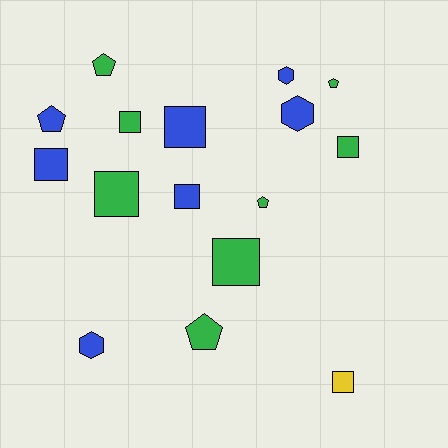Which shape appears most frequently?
Square, with 8 objects.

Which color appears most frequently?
Green, with 8 objects.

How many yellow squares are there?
There is 1 yellow square.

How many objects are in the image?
There are 16 objects.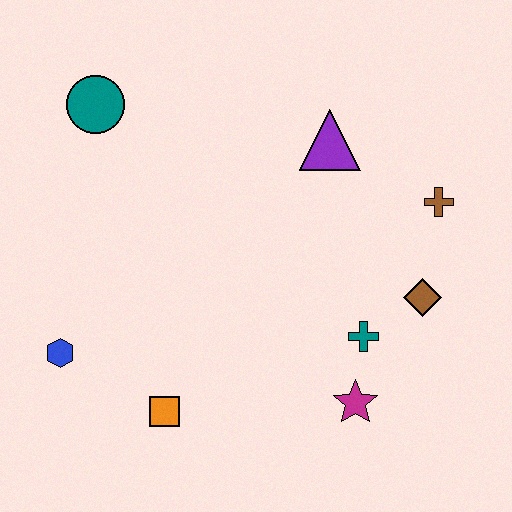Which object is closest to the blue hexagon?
The orange square is closest to the blue hexagon.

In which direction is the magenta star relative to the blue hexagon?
The magenta star is to the right of the blue hexagon.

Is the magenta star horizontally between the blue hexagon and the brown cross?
Yes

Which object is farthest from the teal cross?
The teal circle is farthest from the teal cross.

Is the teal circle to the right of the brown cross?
No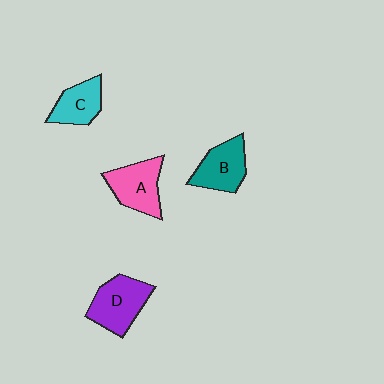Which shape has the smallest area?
Shape C (cyan).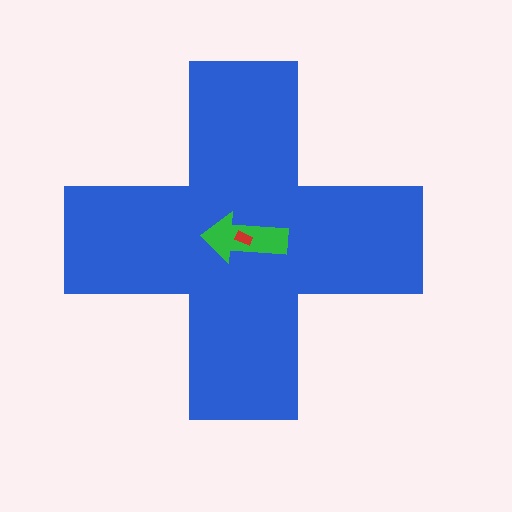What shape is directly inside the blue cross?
The green arrow.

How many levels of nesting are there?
3.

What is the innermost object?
The red rectangle.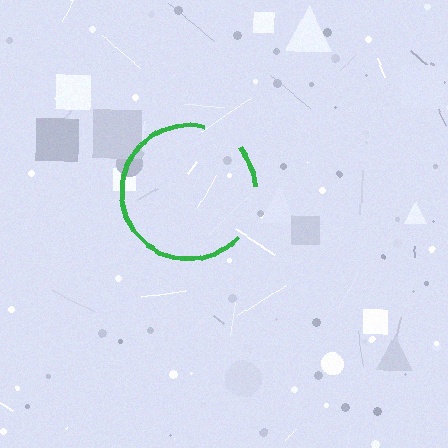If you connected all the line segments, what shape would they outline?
They would outline a circle.